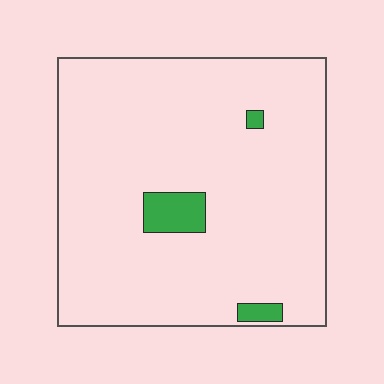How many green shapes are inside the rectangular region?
3.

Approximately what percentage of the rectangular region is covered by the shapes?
Approximately 5%.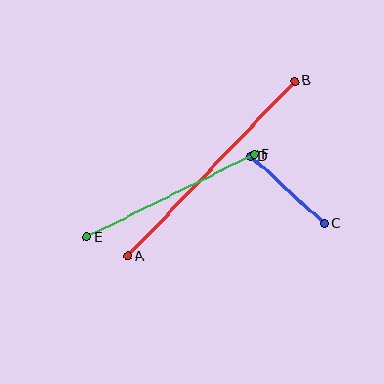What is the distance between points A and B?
The distance is approximately 242 pixels.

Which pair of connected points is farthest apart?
Points A and B are farthest apart.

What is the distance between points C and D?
The distance is approximately 99 pixels.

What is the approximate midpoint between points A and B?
The midpoint is at approximately (211, 168) pixels.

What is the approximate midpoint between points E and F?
The midpoint is at approximately (171, 196) pixels.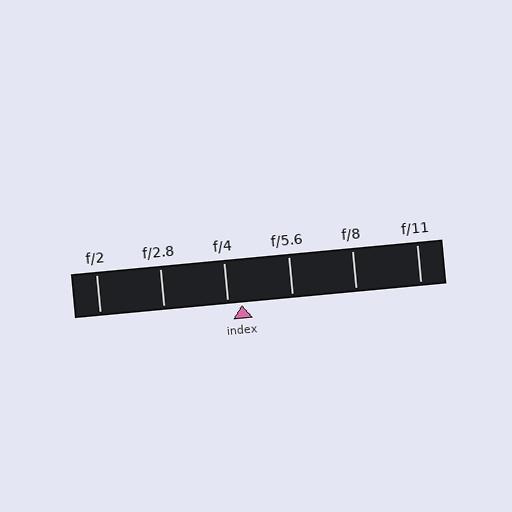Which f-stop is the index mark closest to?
The index mark is closest to f/4.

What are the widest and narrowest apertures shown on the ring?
The widest aperture shown is f/2 and the narrowest is f/11.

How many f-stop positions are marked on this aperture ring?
There are 6 f-stop positions marked.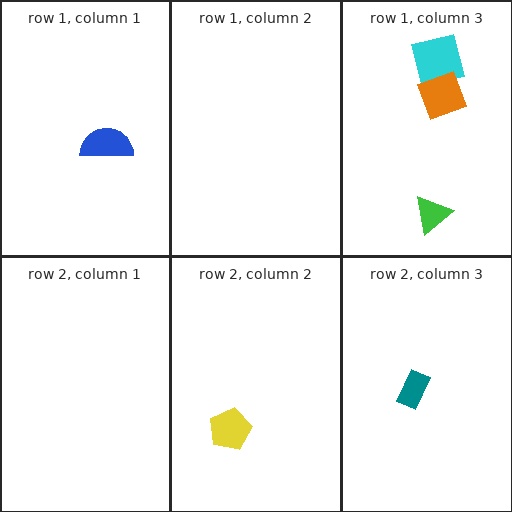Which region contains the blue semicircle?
The row 1, column 1 region.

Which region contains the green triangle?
The row 1, column 3 region.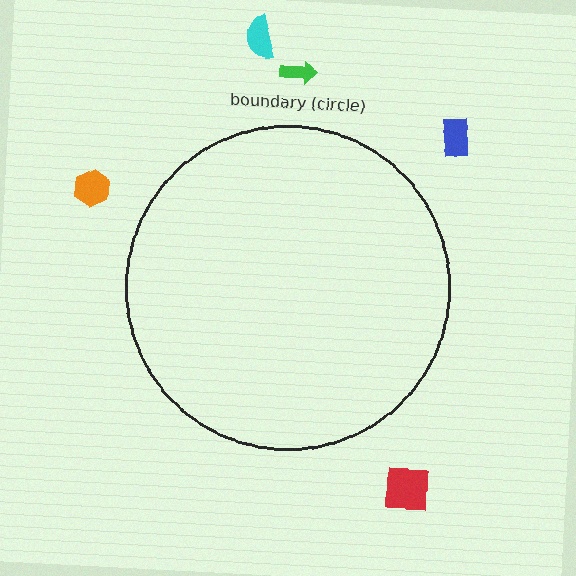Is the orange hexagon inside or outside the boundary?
Outside.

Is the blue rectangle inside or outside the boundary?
Outside.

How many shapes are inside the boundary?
0 inside, 5 outside.